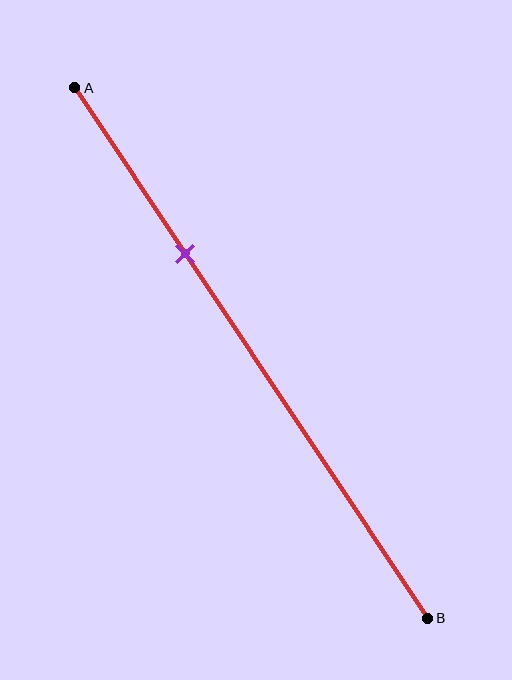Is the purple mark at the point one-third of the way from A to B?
Yes, the mark is approximately at the one-third point.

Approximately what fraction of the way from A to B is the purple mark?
The purple mark is approximately 30% of the way from A to B.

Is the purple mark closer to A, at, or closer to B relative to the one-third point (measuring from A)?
The purple mark is approximately at the one-third point of segment AB.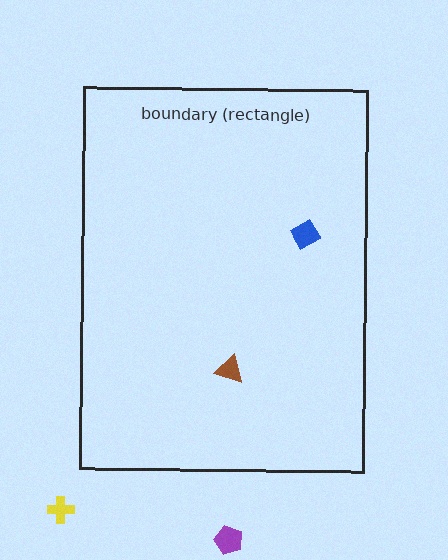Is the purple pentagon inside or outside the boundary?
Outside.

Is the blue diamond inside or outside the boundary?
Inside.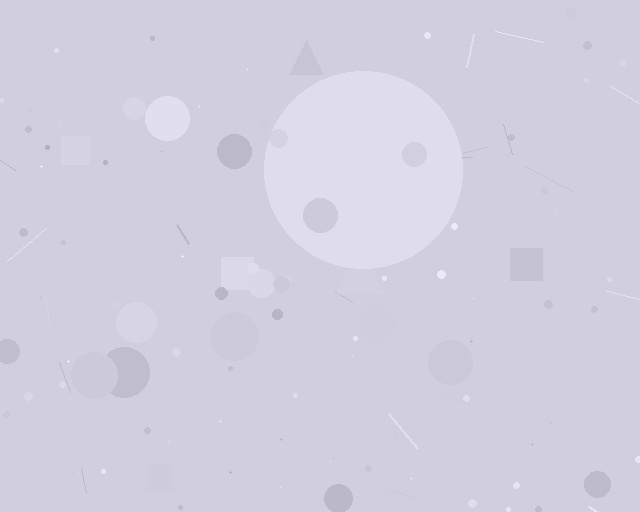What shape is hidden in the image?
A circle is hidden in the image.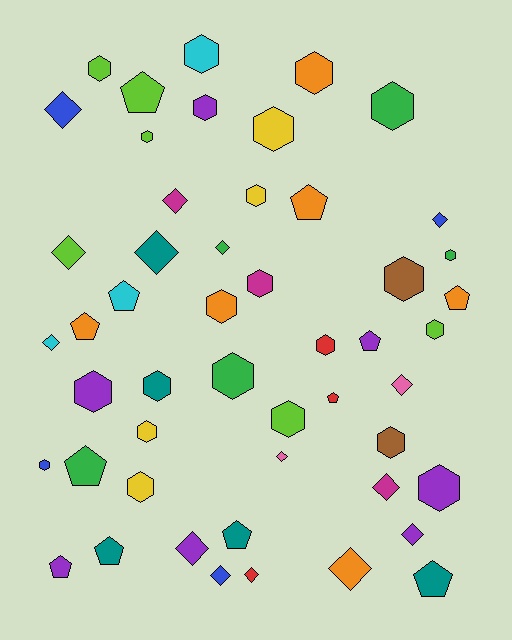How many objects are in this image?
There are 50 objects.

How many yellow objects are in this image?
There are 4 yellow objects.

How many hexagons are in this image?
There are 23 hexagons.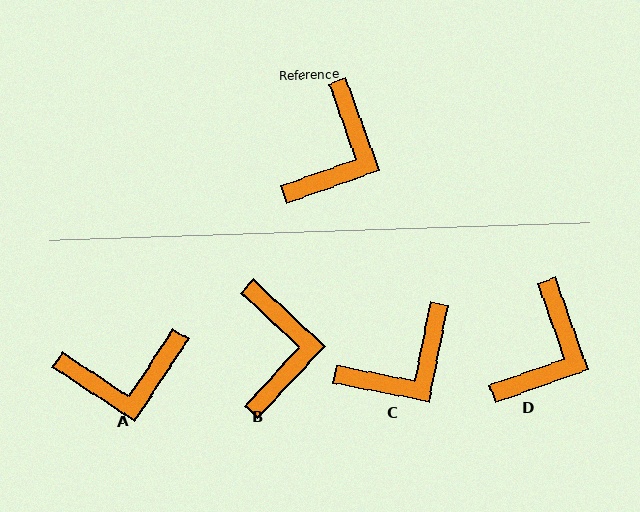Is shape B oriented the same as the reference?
No, it is off by about 27 degrees.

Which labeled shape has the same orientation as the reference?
D.